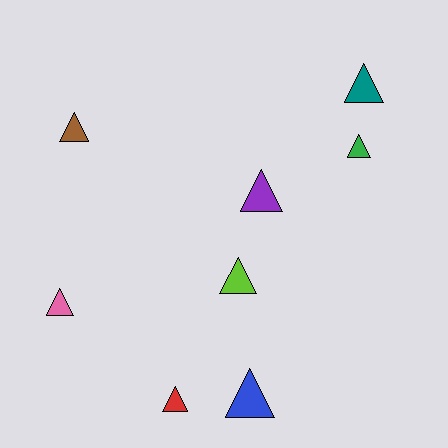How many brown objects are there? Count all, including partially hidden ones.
There is 1 brown object.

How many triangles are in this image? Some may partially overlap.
There are 8 triangles.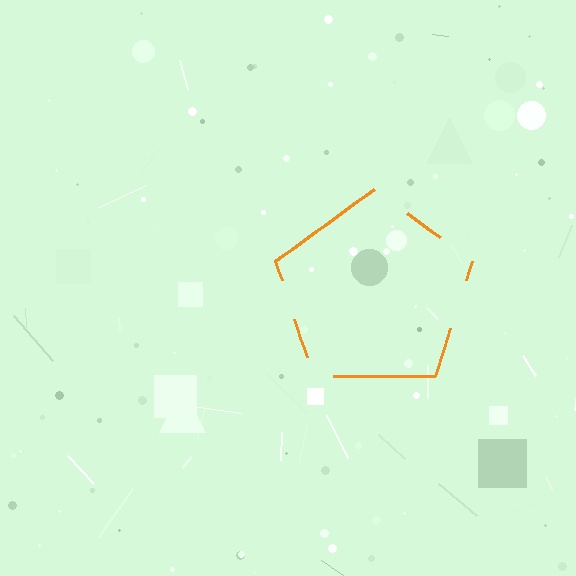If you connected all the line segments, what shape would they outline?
They would outline a pentagon.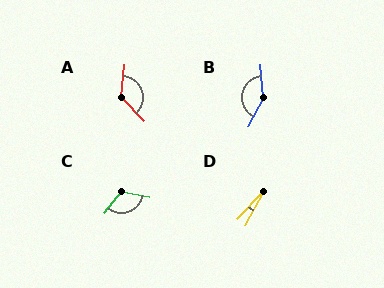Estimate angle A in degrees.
Approximately 131 degrees.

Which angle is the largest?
B, at approximately 146 degrees.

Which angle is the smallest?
D, at approximately 15 degrees.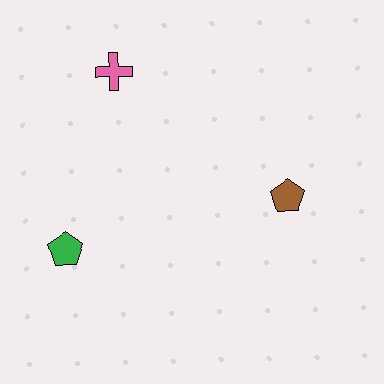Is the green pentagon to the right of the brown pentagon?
No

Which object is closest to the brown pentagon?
The pink cross is closest to the brown pentagon.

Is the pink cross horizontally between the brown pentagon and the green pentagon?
Yes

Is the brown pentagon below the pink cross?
Yes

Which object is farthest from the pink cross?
The brown pentagon is farthest from the pink cross.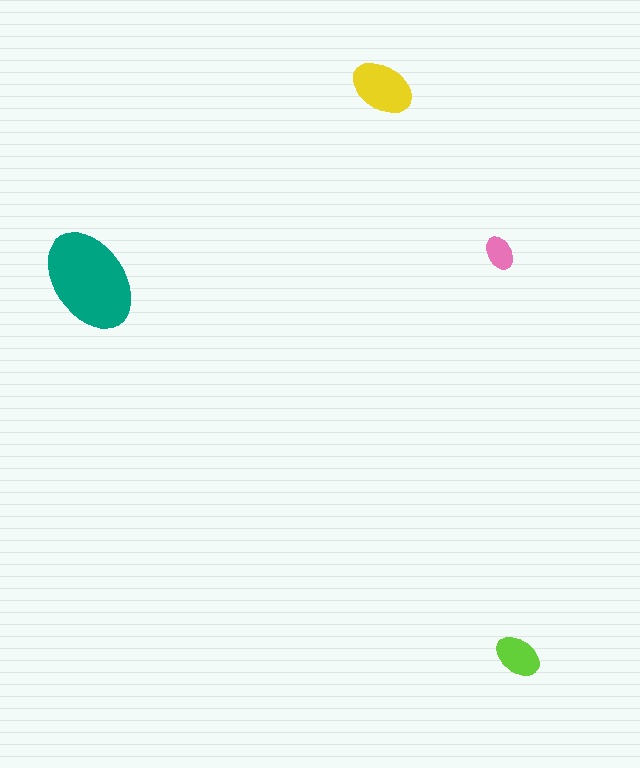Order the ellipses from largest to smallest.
the teal one, the yellow one, the lime one, the pink one.